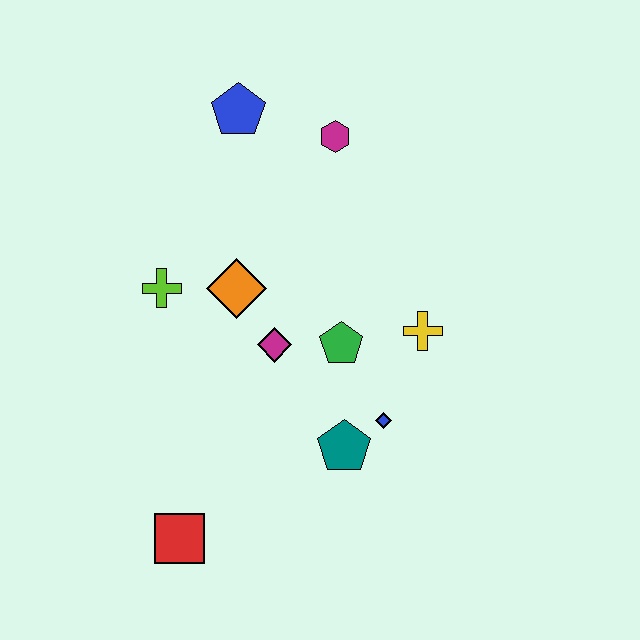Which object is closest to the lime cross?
The orange diamond is closest to the lime cross.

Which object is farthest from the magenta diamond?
The blue pentagon is farthest from the magenta diamond.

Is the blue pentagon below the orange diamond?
No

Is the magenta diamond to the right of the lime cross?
Yes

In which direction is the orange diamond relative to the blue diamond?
The orange diamond is to the left of the blue diamond.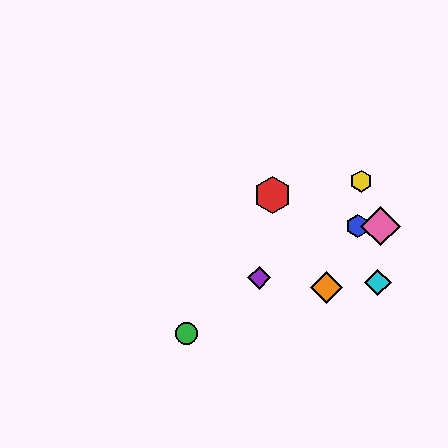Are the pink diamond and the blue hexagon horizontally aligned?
Yes, both are at y≈226.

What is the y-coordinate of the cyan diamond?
The cyan diamond is at y≈282.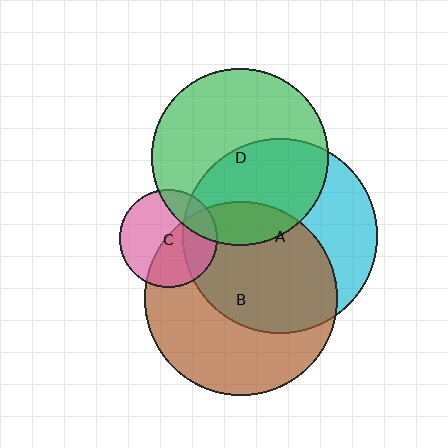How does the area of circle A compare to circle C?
Approximately 4.0 times.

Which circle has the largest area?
Circle A (cyan).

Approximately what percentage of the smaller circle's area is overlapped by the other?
Approximately 25%.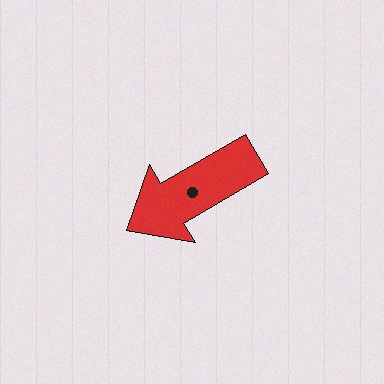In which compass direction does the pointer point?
Southwest.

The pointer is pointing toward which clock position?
Roughly 8 o'clock.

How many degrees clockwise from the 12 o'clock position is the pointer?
Approximately 240 degrees.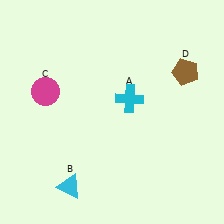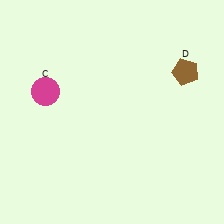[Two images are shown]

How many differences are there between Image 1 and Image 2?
There are 2 differences between the two images.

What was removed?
The cyan cross (A), the cyan triangle (B) were removed in Image 2.